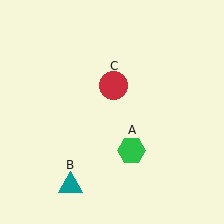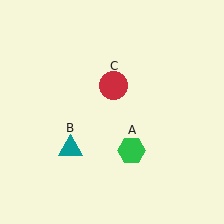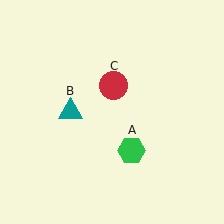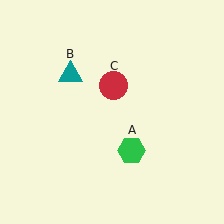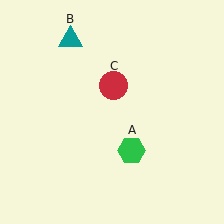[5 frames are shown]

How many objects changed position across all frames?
1 object changed position: teal triangle (object B).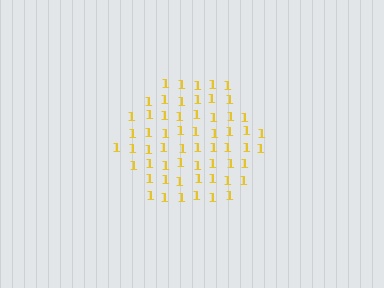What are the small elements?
The small elements are digit 1's.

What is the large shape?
The large shape is a hexagon.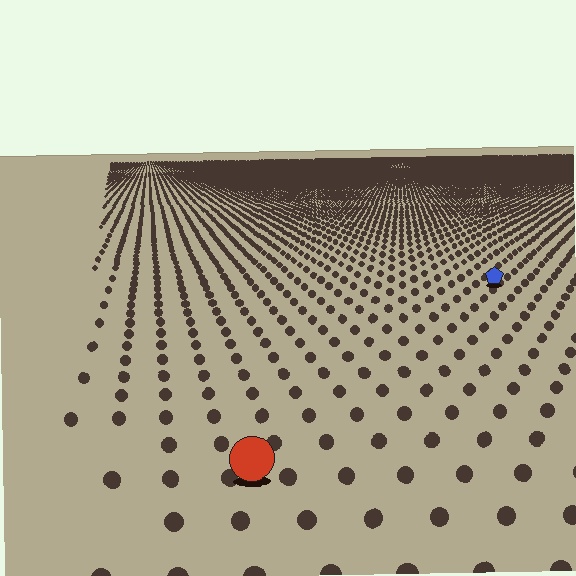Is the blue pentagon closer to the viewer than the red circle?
No. The red circle is closer — you can tell from the texture gradient: the ground texture is coarser near it.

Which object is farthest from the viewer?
The blue pentagon is farthest from the viewer. It appears smaller and the ground texture around it is denser.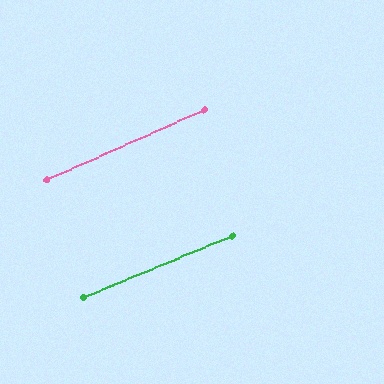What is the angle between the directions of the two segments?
Approximately 1 degree.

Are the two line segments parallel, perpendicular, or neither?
Parallel — their directions differ by only 1.1°.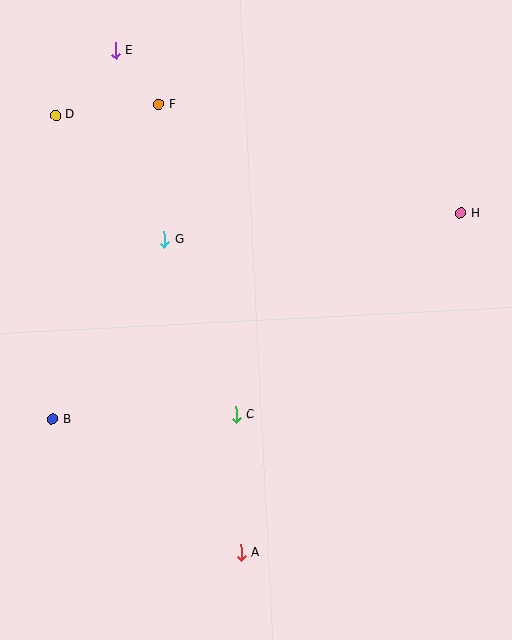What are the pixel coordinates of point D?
Point D is at (56, 115).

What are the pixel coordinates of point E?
Point E is at (115, 51).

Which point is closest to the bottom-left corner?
Point B is closest to the bottom-left corner.